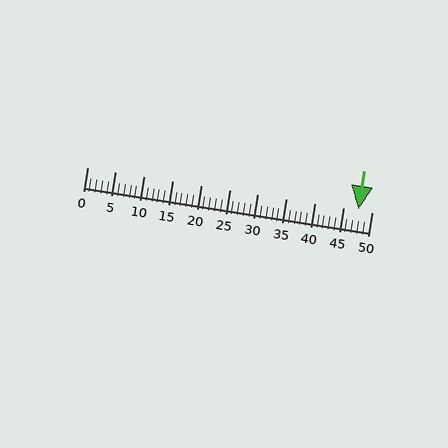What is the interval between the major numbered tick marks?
The major tick marks are spaced 5 units apart.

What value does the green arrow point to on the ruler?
The green arrow points to approximately 48.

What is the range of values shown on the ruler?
The ruler shows values from 0 to 50.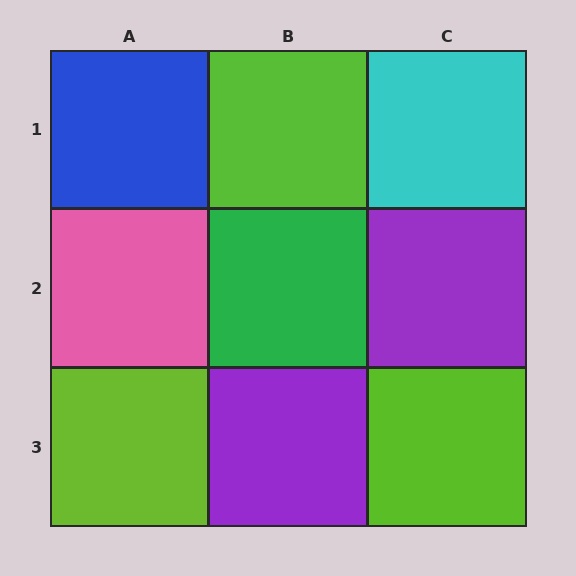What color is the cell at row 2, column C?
Purple.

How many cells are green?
1 cell is green.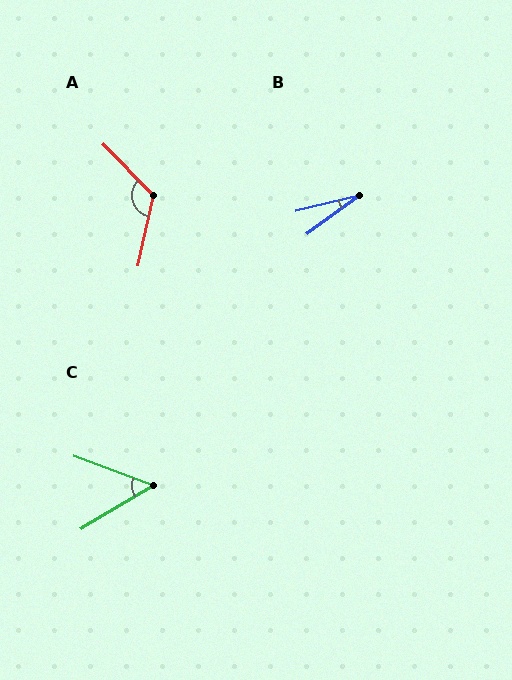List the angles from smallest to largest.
B (23°), C (52°), A (123°).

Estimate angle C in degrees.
Approximately 52 degrees.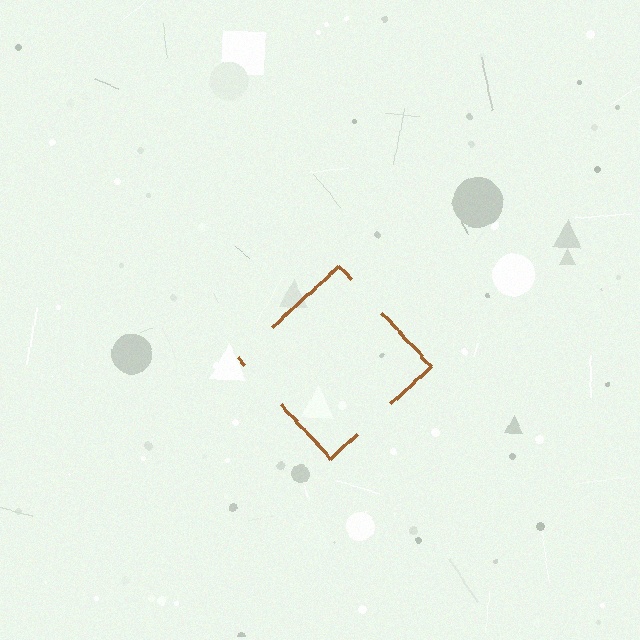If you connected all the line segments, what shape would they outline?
They would outline a diamond.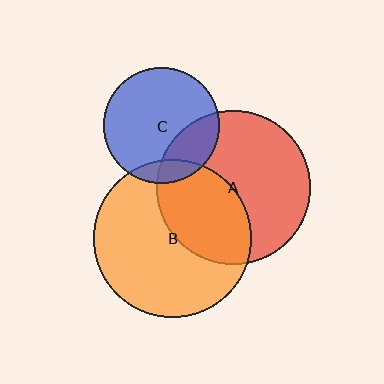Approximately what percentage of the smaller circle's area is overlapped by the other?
Approximately 10%.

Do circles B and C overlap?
Yes.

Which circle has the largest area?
Circle B (orange).